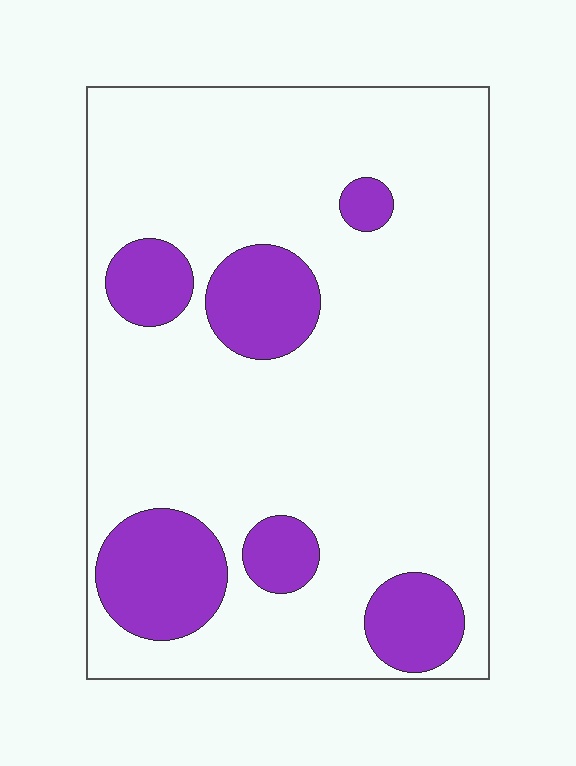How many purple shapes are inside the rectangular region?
6.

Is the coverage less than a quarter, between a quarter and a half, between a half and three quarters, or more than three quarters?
Less than a quarter.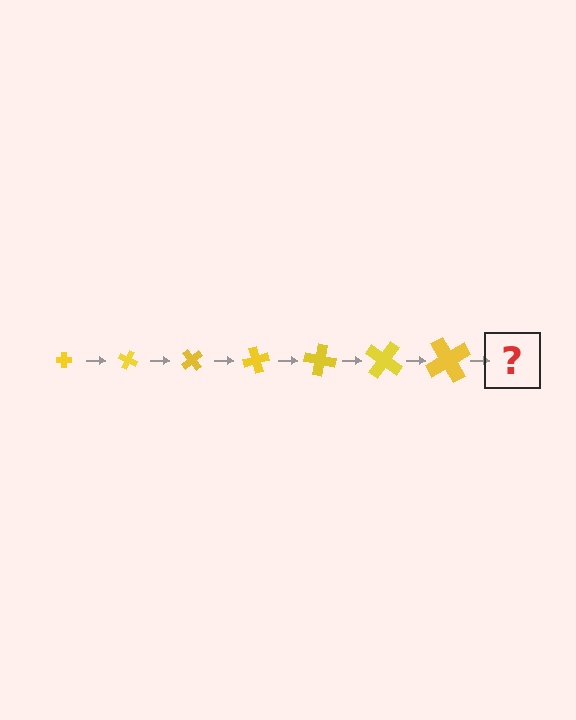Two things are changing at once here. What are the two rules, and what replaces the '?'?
The two rules are that the cross grows larger each step and it rotates 25 degrees each step. The '?' should be a cross, larger than the previous one and rotated 175 degrees from the start.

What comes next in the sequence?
The next element should be a cross, larger than the previous one and rotated 175 degrees from the start.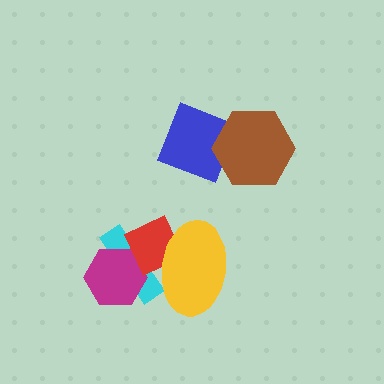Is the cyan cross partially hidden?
Yes, it is partially covered by another shape.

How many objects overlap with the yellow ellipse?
2 objects overlap with the yellow ellipse.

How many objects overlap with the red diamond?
3 objects overlap with the red diamond.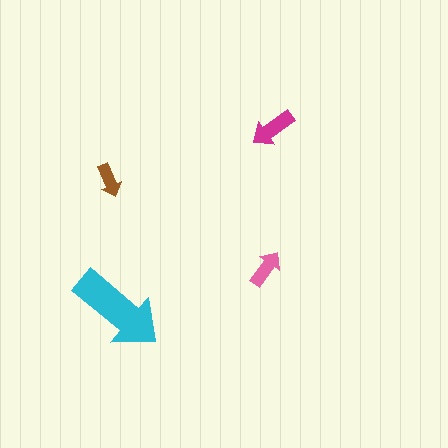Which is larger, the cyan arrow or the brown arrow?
The cyan one.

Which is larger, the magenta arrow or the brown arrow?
The magenta one.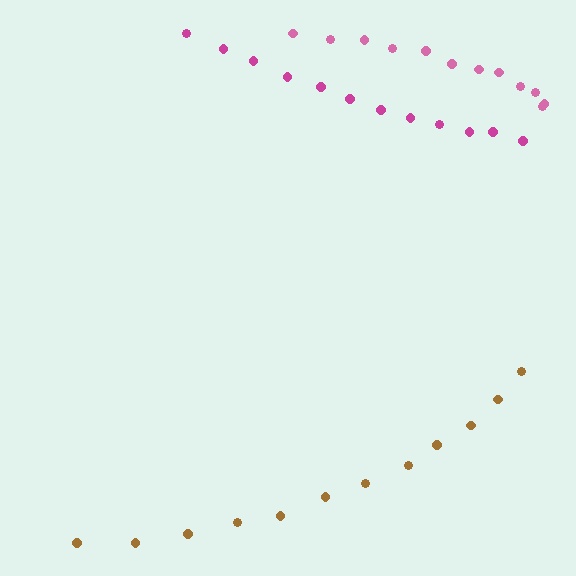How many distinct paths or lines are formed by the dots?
There are 3 distinct paths.